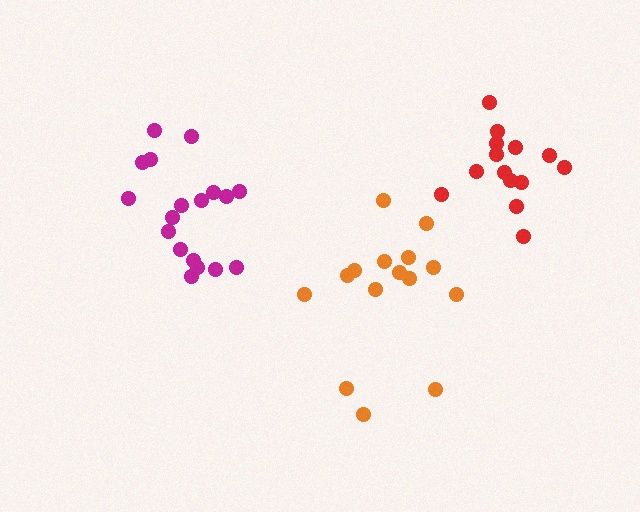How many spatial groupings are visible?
There are 3 spatial groupings.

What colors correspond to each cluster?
The clusters are colored: magenta, orange, red.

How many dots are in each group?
Group 1: 18 dots, Group 2: 15 dots, Group 3: 14 dots (47 total).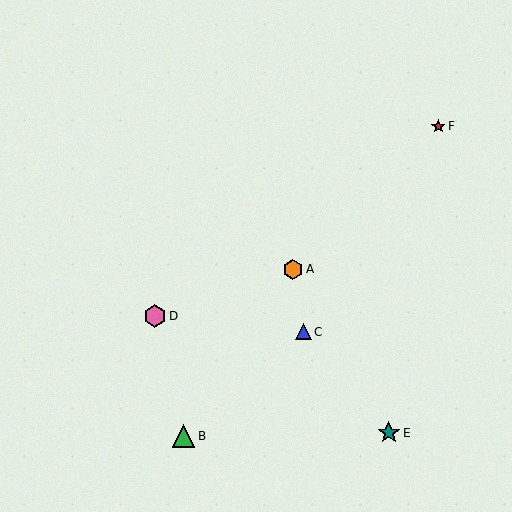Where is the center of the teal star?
The center of the teal star is at (389, 433).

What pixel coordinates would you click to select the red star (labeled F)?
Click at (438, 126) to select the red star F.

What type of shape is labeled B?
Shape B is a green triangle.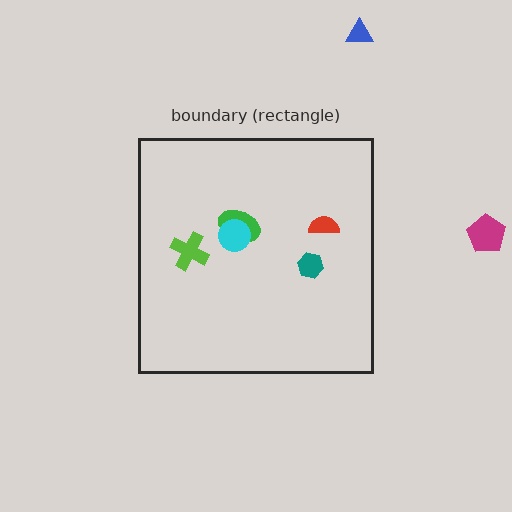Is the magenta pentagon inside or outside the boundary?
Outside.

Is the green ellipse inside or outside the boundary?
Inside.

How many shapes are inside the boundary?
5 inside, 2 outside.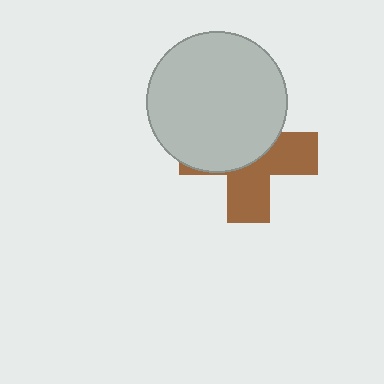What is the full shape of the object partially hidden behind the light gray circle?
The partially hidden object is a brown cross.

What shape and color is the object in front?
The object in front is a light gray circle.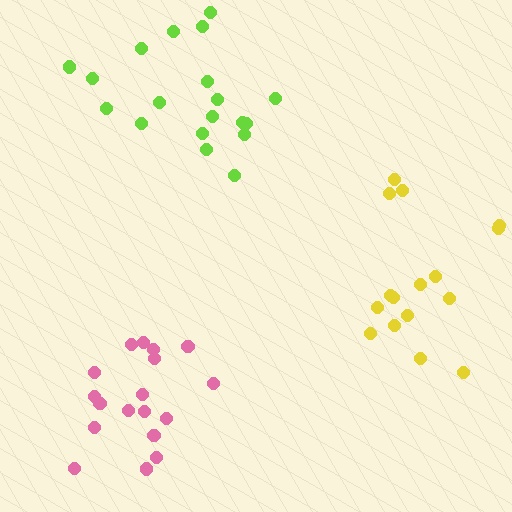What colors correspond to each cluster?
The clusters are colored: lime, yellow, pink.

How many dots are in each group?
Group 1: 19 dots, Group 2: 16 dots, Group 3: 18 dots (53 total).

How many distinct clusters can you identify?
There are 3 distinct clusters.